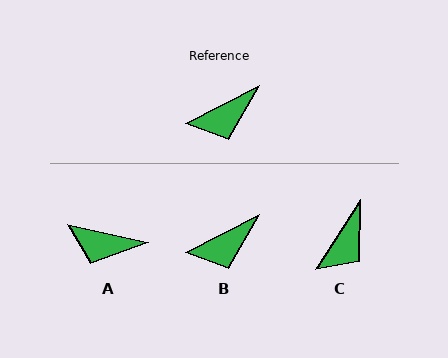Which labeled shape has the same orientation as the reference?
B.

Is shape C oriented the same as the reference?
No, it is off by about 30 degrees.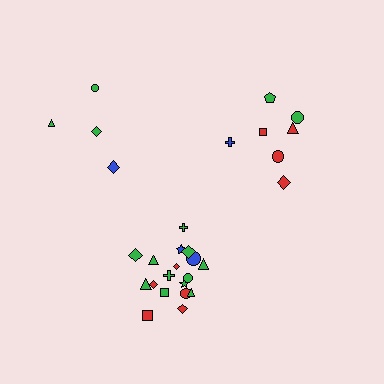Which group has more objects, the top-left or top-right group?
The top-right group.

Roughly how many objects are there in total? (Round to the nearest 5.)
Roughly 30 objects in total.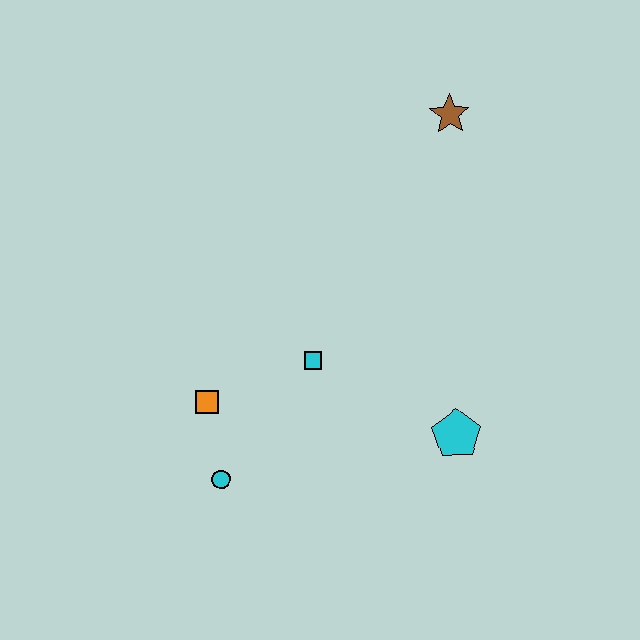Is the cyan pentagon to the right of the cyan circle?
Yes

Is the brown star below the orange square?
No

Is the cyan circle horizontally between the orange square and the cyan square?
Yes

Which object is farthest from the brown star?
The cyan circle is farthest from the brown star.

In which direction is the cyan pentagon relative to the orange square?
The cyan pentagon is to the right of the orange square.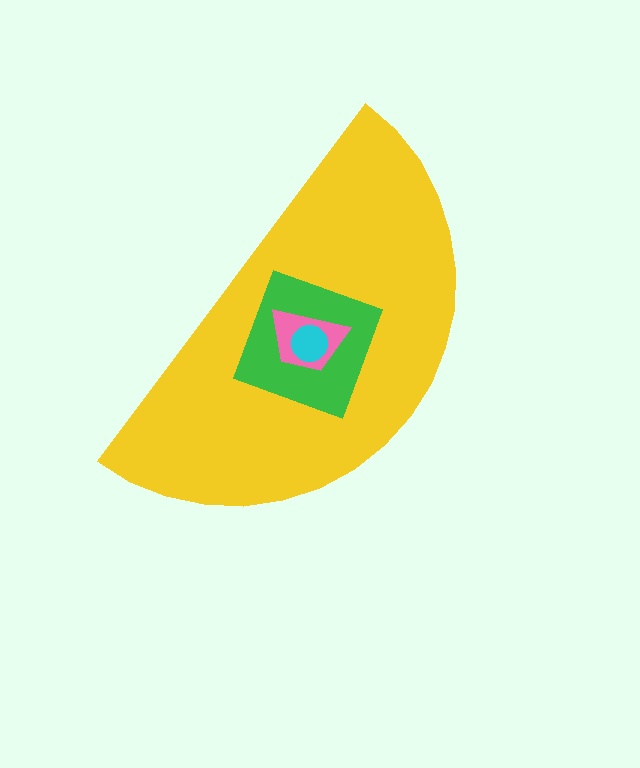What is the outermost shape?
The yellow semicircle.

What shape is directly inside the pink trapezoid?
The cyan circle.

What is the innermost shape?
The cyan circle.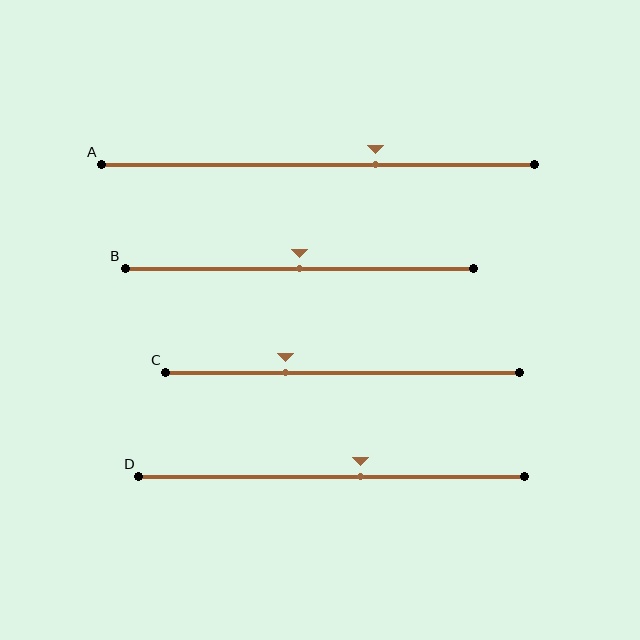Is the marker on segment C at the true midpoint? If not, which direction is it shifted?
No, the marker on segment C is shifted to the left by about 16% of the segment length.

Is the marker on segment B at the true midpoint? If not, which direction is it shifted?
Yes, the marker on segment B is at the true midpoint.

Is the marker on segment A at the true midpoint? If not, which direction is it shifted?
No, the marker on segment A is shifted to the right by about 13% of the segment length.